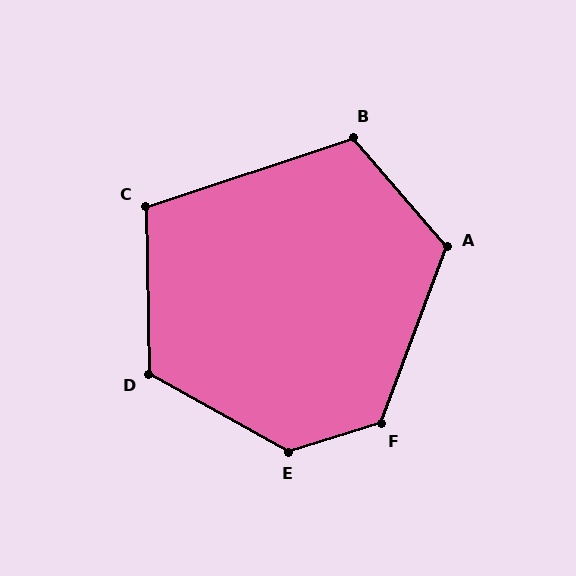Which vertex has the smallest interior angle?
C, at approximately 107 degrees.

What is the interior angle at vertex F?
Approximately 128 degrees (obtuse).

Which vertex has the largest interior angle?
E, at approximately 134 degrees.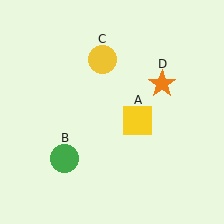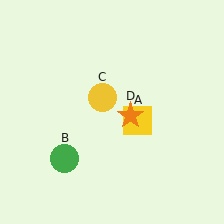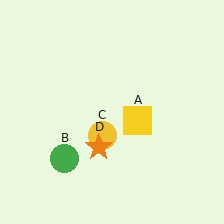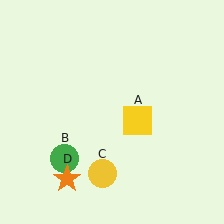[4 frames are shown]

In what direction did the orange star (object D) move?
The orange star (object D) moved down and to the left.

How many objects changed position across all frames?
2 objects changed position: yellow circle (object C), orange star (object D).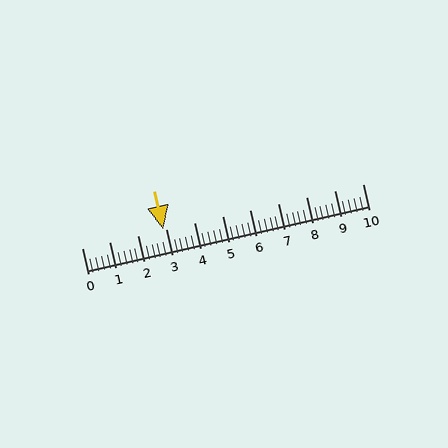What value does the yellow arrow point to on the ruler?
The yellow arrow points to approximately 2.9.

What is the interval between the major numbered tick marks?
The major tick marks are spaced 1 units apart.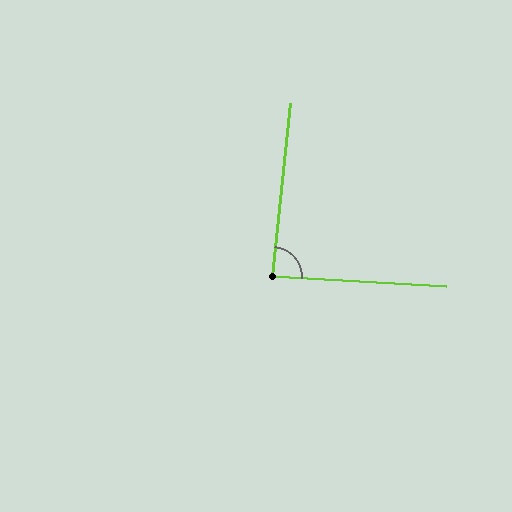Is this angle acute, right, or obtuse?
It is approximately a right angle.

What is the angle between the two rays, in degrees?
Approximately 87 degrees.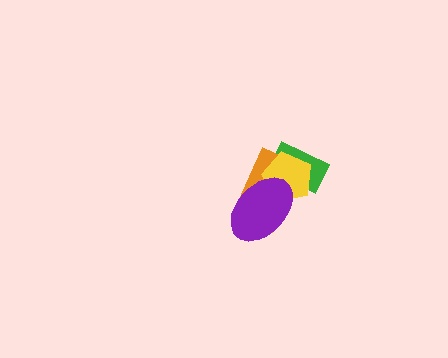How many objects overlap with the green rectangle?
3 objects overlap with the green rectangle.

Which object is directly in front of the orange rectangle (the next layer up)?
The yellow pentagon is directly in front of the orange rectangle.